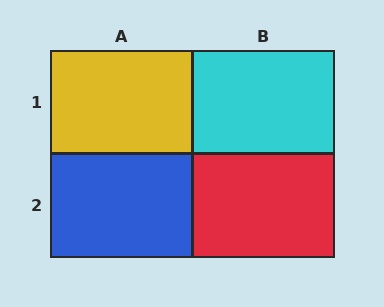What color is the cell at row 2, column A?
Blue.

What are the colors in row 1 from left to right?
Yellow, cyan.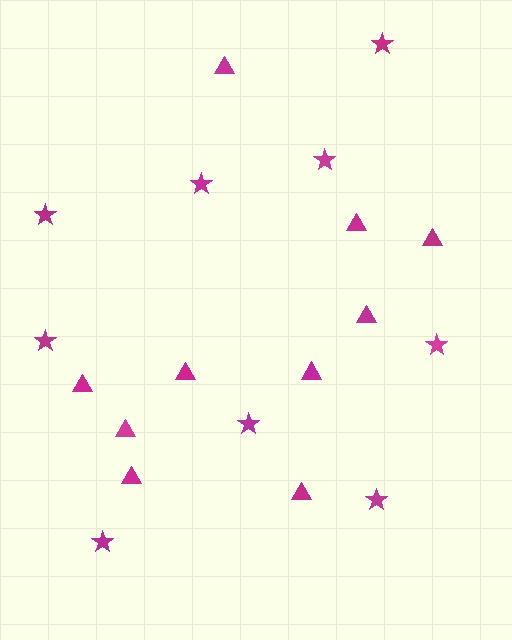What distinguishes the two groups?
There are 2 groups: one group of triangles (10) and one group of stars (9).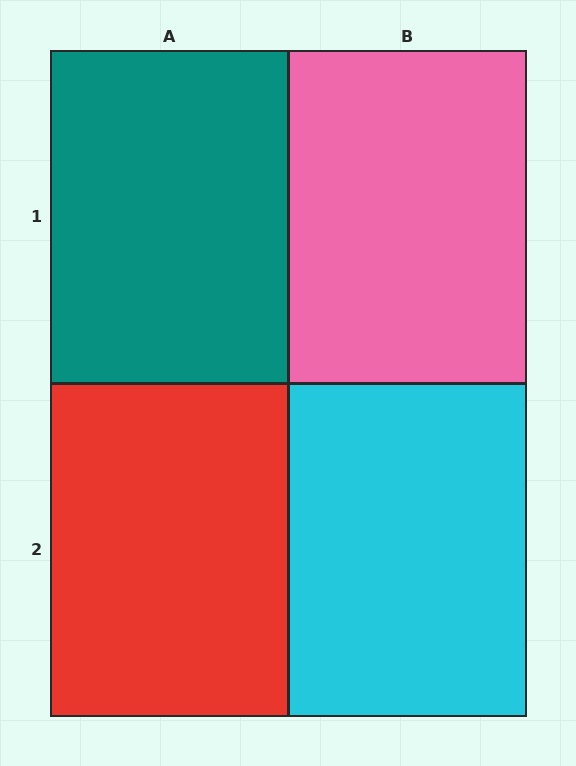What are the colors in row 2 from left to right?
Red, cyan.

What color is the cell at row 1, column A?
Teal.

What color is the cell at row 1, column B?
Pink.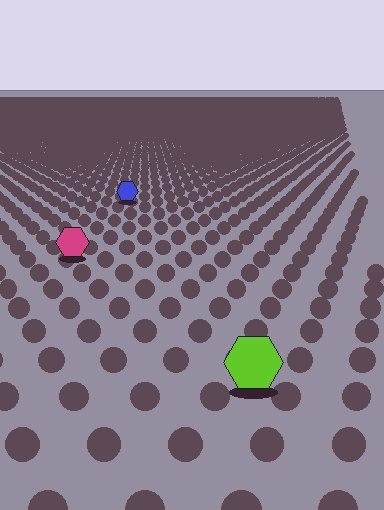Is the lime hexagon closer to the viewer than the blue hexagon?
Yes. The lime hexagon is closer — you can tell from the texture gradient: the ground texture is coarser near it.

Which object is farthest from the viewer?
The blue hexagon is farthest from the viewer. It appears smaller and the ground texture around it is denser.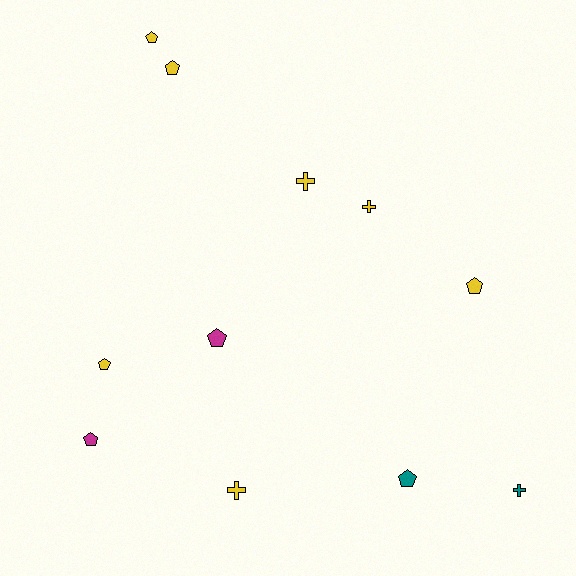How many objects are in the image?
There are 11 objects.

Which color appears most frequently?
Yellow, with 7 objects.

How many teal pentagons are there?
There is 1 teal pentagon.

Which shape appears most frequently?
Pentagon, with 7 objects.